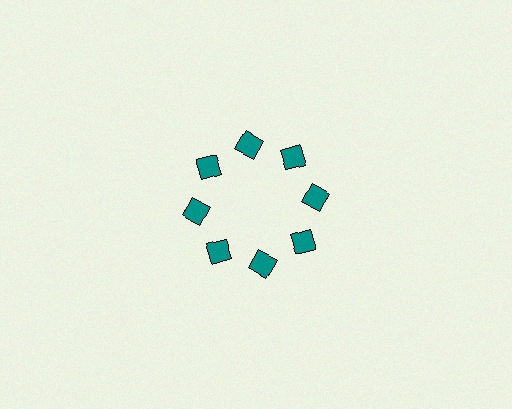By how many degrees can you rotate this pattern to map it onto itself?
The pattern maps onto itself every 45 degrees of rotation.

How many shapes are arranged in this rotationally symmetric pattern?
There are 8 shapes, arranged in 8 groups of 1.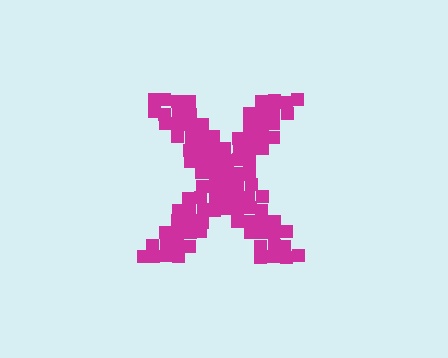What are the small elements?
The small elements are squares.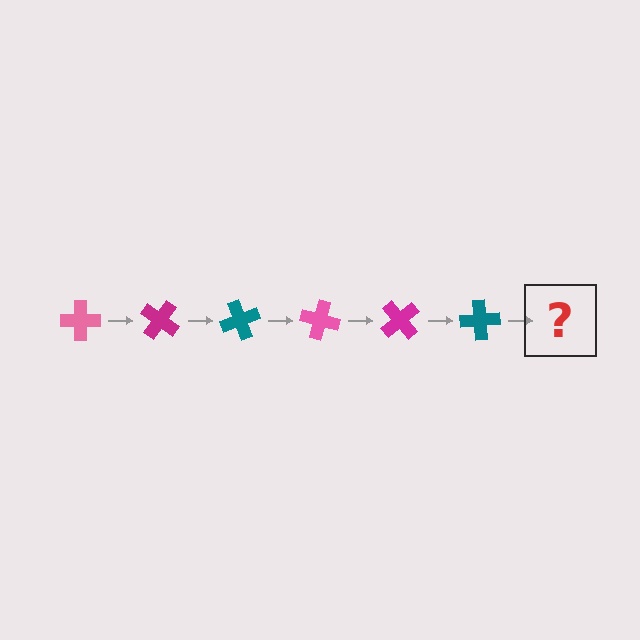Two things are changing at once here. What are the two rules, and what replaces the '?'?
The two rules are that it rotates 35 degrees each step and the color cycles through pink, magenta, and teal. The '?' should be a pink cross, rotated 210 degrees from the start.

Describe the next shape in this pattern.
It should be a pink cross, rotated 210 degrees from the start.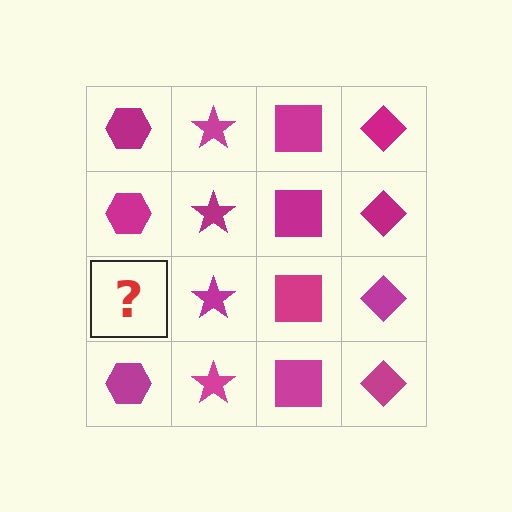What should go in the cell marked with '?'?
The missing cell should contain a magenta hexagon.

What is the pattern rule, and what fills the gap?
The rule is that each column has a consistent shape. The gap should be filled with a magenta hexagon.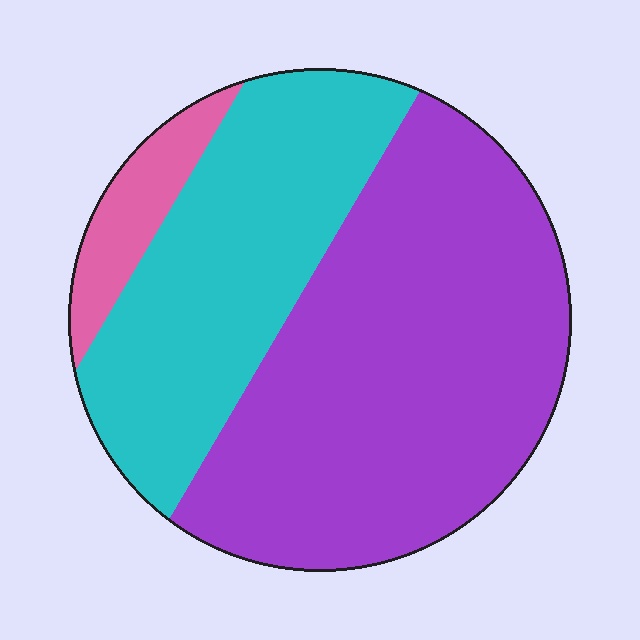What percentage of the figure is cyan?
Cyan covers around 35% of the figure.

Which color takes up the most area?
Purple, at roughly 55%.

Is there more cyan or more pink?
Cyan.